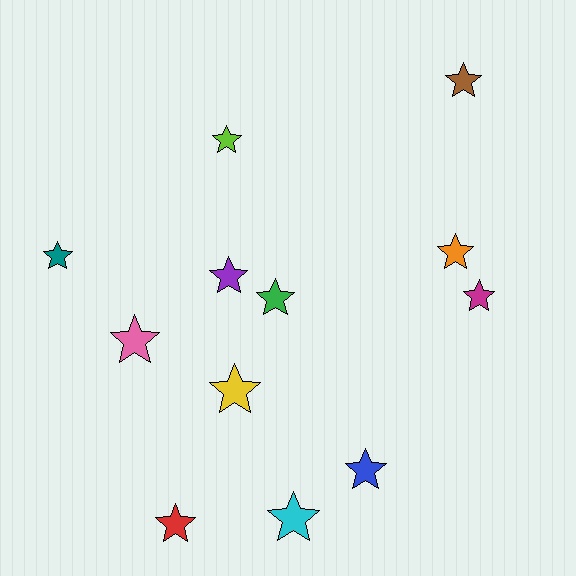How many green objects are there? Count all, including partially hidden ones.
There is 1 green object.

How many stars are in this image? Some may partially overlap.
There are 12 stars.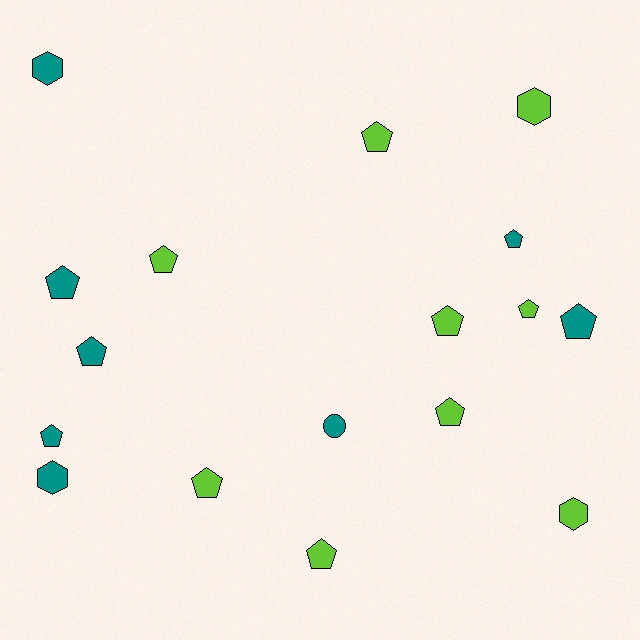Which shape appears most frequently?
Pentagon, with 12 objects.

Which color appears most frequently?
Lime, with 9 objects.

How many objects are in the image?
There are 17 objects.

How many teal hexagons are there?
There are 2 teal hexagons.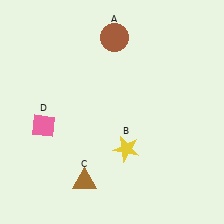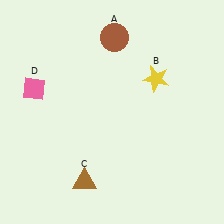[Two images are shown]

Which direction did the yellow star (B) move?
The yellow star (B) moved up.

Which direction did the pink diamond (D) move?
The pink diamond (D) moved up.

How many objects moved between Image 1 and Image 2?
2 objects moved between the two images.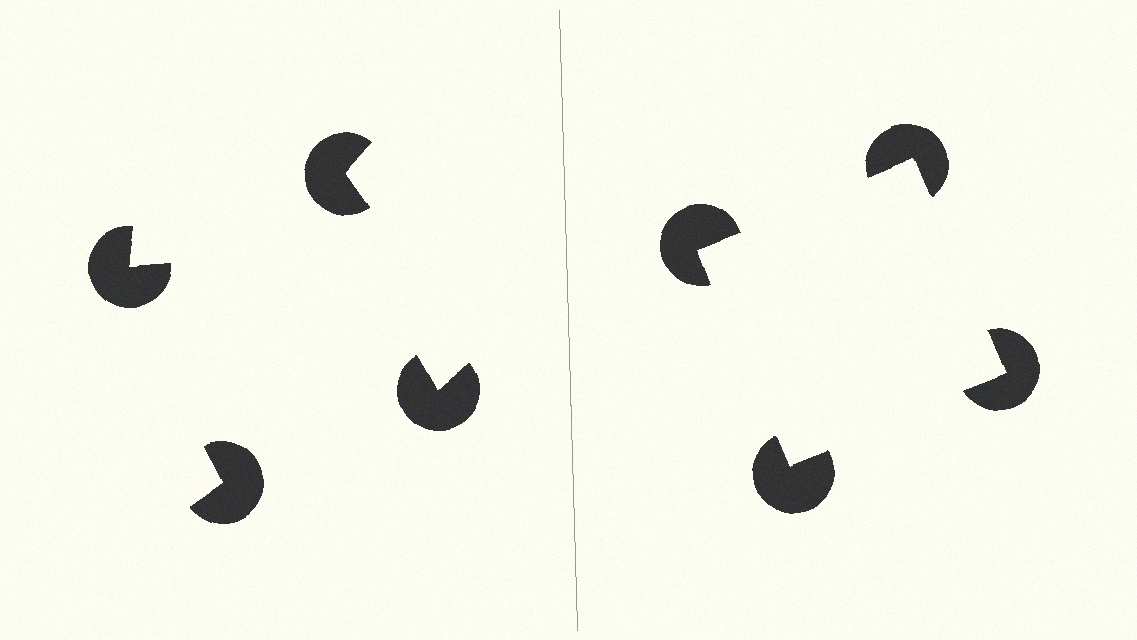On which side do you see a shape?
An illusory square appears on the right side. On the left side the wedge cuts are rotated, so no coherent shape forms.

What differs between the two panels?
The pac-man discs are positioned identically on both sides; only the wedge orientations differ. On the right they align to a square; on the left they are misaligned.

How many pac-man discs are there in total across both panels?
8 — 4 on each side.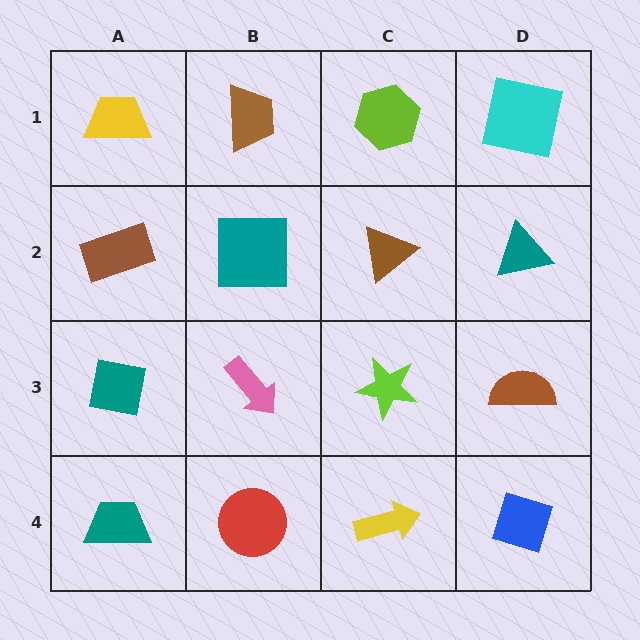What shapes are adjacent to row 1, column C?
A brown triangle (row 2, column C), a brown trapezoid (row 1, column B), a cyan square (row 1, column D).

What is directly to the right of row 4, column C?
A blue diamond.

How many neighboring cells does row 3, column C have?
4.